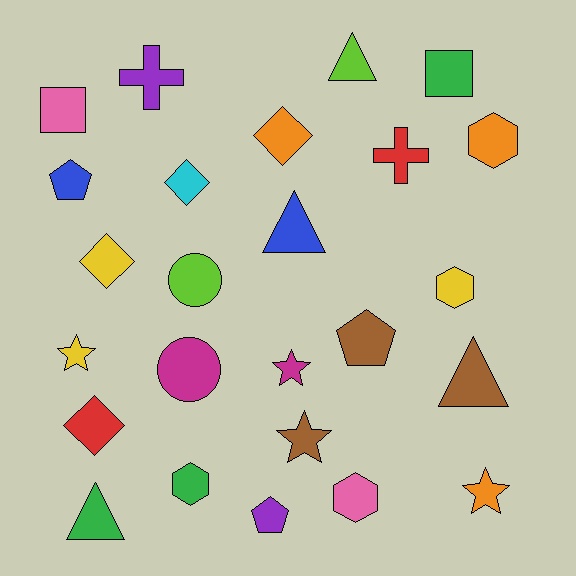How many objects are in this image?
There are 25 objects.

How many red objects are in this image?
There are 2 red objects.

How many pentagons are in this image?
There are 3 pentagons.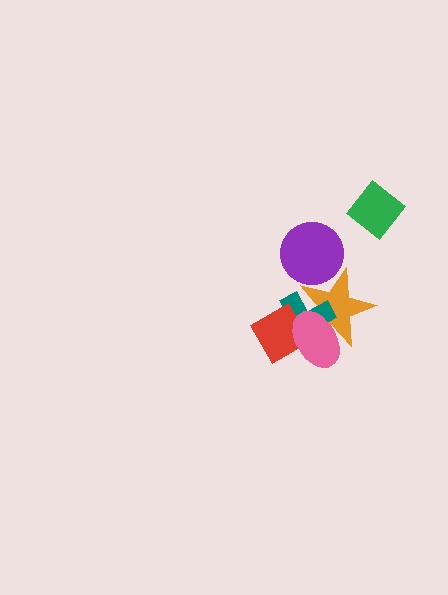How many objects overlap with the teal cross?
3 objects overlap with the teal cross.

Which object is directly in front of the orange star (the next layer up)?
The teal cross is directly in front of the orange star.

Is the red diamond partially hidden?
Yes, it is partially covered by another shape.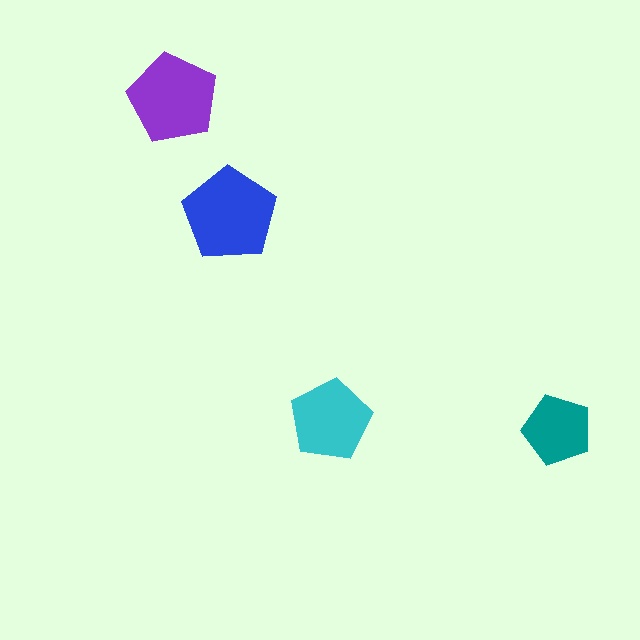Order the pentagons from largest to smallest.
the blue one, the purple one, the cyan one, the teal one.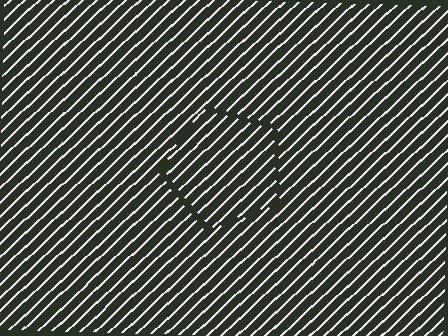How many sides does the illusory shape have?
5 sides — the line-ends trace a pentagon.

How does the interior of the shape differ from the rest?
The interior of the shape contains the same grating, shifted by half a period — the contour is defined by the phase discontinuity where line-ends from the inner and outer gratings abut.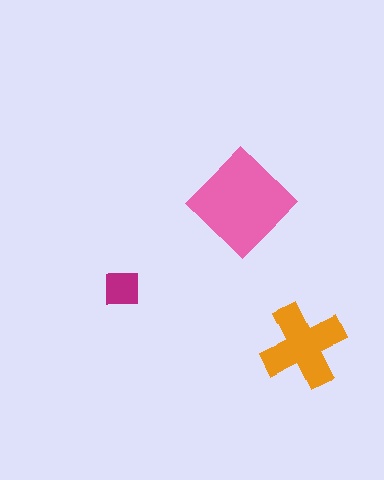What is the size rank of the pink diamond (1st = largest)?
1st.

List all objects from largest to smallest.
The pink diamond, the orange cross, the magenta square.